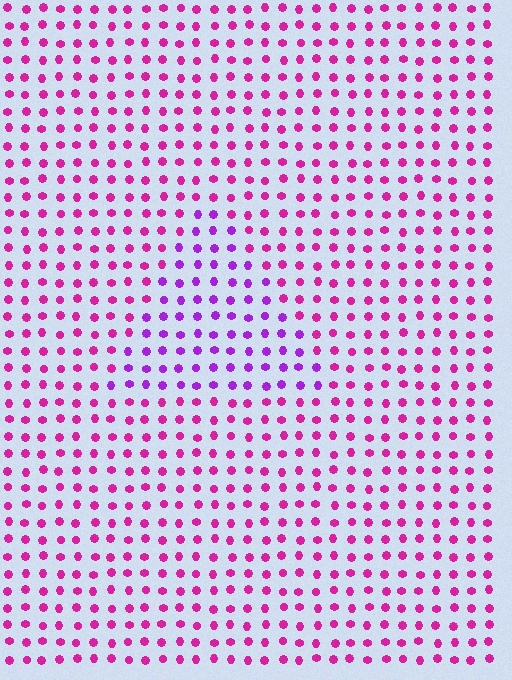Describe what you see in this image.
The image is filled with small magenta elements in a uniform arrangement. A triangle-shaped region is visible where the elements are tinted to a slightly different hue, forming a subtle color boundary.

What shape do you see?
I see a triangle.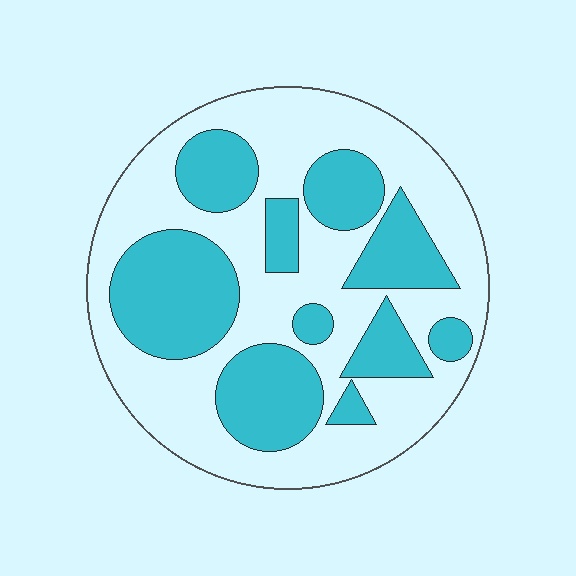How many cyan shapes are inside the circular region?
10.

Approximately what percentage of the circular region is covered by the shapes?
Approximately 40%.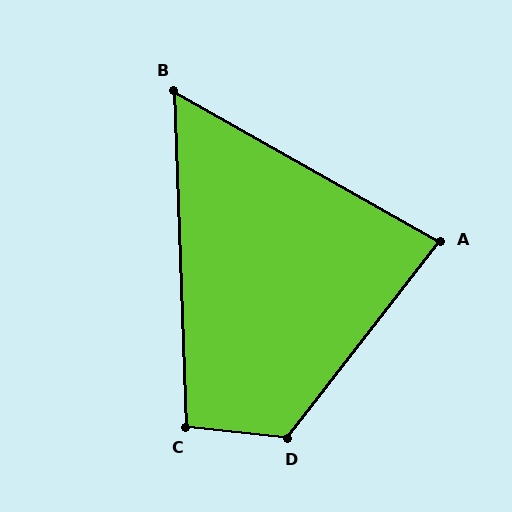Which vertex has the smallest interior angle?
B, at approximately 58 degrees.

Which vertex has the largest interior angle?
D, at approximately 122 degrees.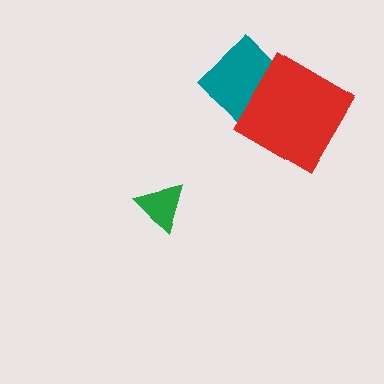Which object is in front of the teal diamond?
The red diamond is in front of the teal diamond.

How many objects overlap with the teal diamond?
1 object overlaps with the teal diamond.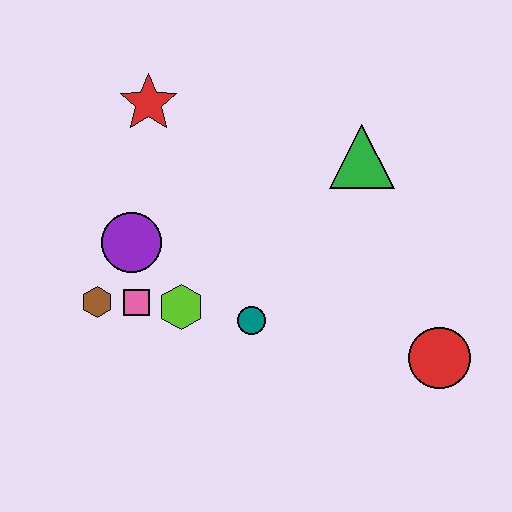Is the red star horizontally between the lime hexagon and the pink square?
Yes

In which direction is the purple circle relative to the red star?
The purple circle is below the red star.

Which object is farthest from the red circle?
The red star is farthest from the red circle.